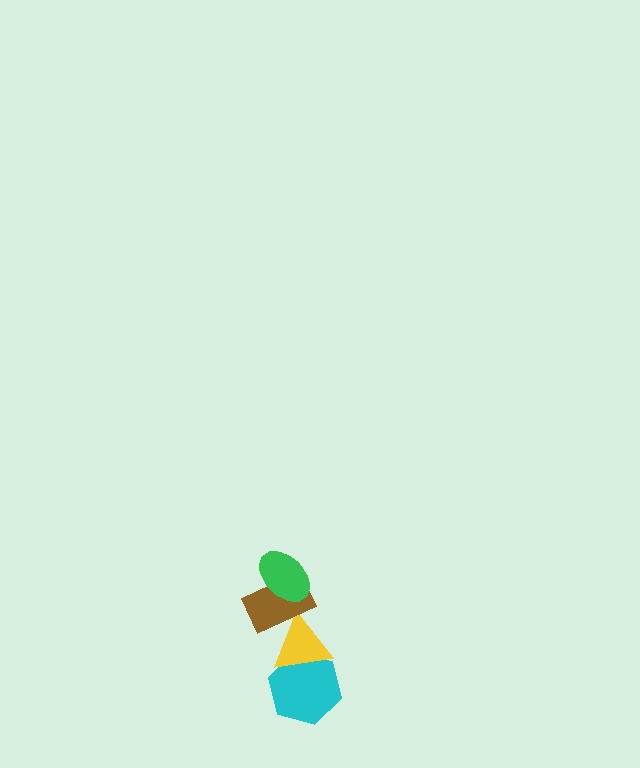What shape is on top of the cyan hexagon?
The yellow triangle is on top of the cyan hexagon.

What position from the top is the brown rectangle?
The brown rectangle is 2nd from the top.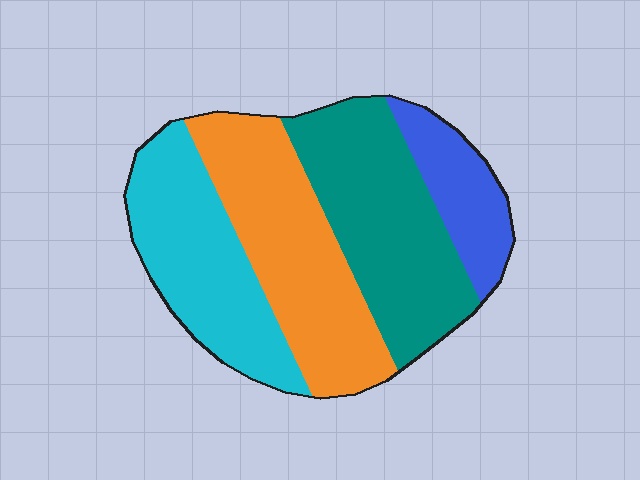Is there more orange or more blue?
Orange.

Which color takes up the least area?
Blue, at roughly 15%.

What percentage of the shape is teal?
Teal takes up about one third (1/3) of the shape.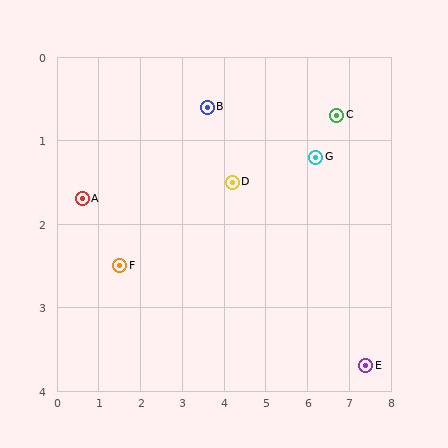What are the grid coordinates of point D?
Point D is at approximately (4.2, 1.5).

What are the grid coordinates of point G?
Point G is at approximately (6.2, 1.2).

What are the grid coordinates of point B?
Point B is at approximately (3.6, 0.6).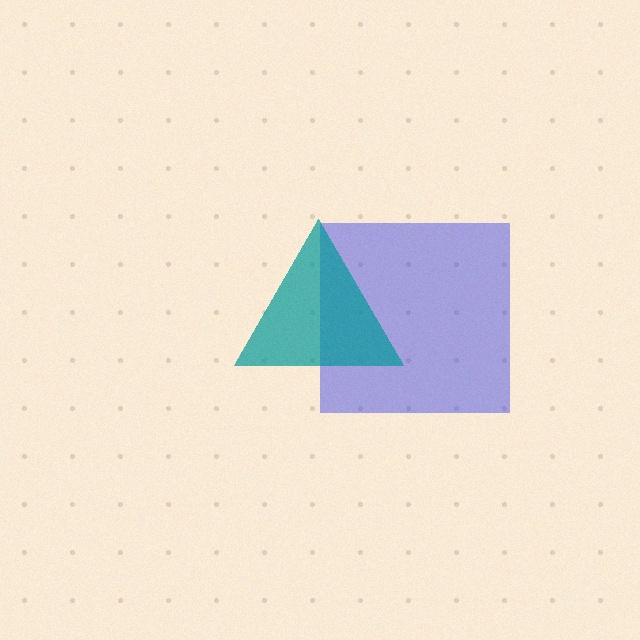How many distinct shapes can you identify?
There are 2 distinct shapes: a blue square, a teal triangle.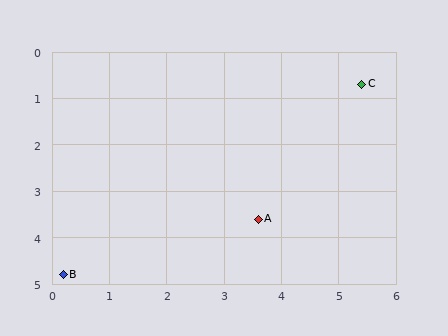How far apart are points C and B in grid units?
Points C and B are about 6.6 grid units apart.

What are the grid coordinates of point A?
Point A is at approximately (3.6, 3.6).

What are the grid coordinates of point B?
Point B is at approximately (0.2, 4.8).